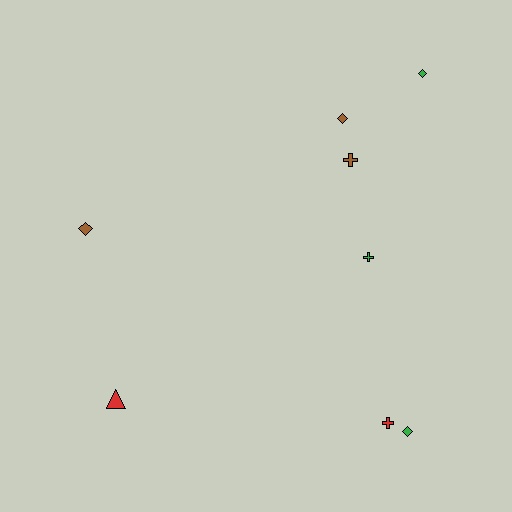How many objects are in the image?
There are 8 objects.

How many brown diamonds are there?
There are 2 brown diamonds.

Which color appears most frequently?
Brown, with 3 objects.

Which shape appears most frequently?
Diamond, with 4 objects.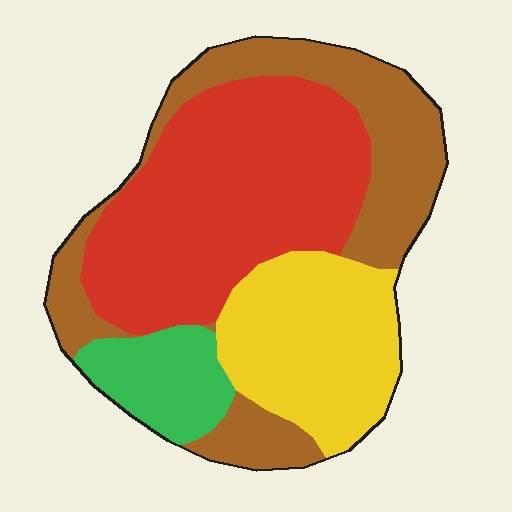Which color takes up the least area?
Green, at roughly 10%.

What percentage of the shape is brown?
Brown takes up about one quarter (1/4) of the shape.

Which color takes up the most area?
Red, at roughly 40%.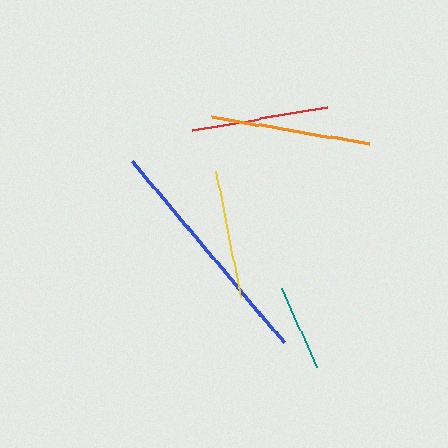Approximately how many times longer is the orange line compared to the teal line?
The orange line is approximately 1.8 times the length of the teal line.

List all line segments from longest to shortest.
From longest to shortest: blue, orange, red, yellow, teal.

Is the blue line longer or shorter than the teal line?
The blue line is longer than the teal line.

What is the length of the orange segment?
The orange segment is approximately 160 pixels long.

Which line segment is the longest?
The blue line is the longest at approximately 235 pixels.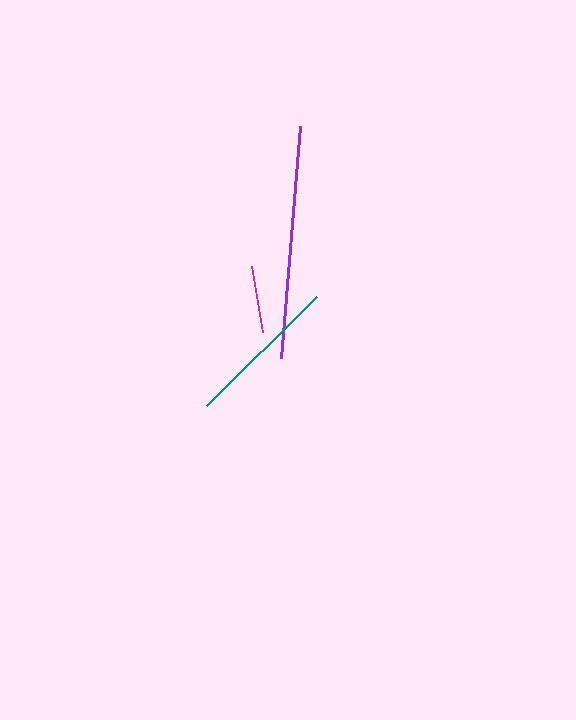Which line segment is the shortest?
The magenta line is the shortest at approximately 67 pixels.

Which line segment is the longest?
The purple line is the longest at approximately 232 pixels.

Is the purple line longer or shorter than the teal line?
The purple line is longer than the teal line.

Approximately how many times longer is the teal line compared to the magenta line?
The teal line is approximately 2.3 times the length of the magenta line.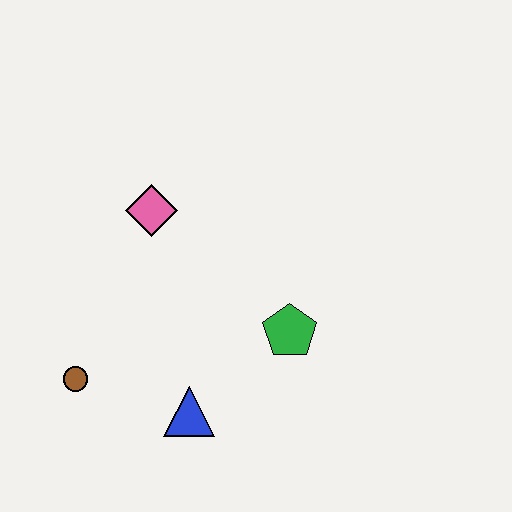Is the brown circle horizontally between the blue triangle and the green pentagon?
No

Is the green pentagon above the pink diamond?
No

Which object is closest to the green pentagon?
The blue triangle is closest to the green pentagon.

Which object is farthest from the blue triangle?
The pink diamond is farthest from the blue triangle.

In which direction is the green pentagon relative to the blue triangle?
The green pentagon is to the right of the blue triangle.